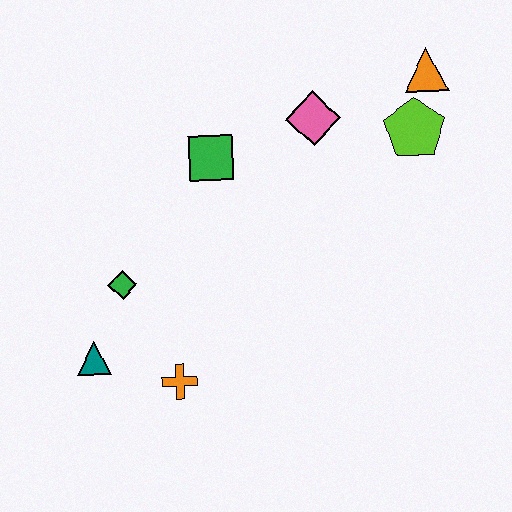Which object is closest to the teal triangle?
The green diamond is closest to the teal triangle.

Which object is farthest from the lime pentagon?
The teal triangle is farthest from the lime pentagon.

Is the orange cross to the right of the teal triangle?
Yes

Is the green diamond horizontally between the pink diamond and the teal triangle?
Yes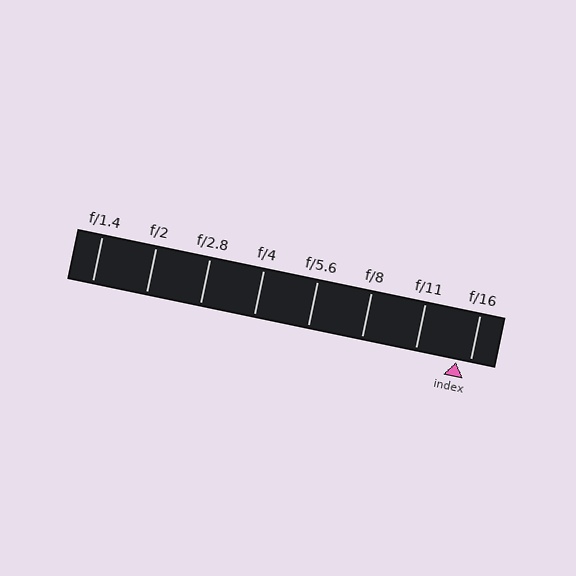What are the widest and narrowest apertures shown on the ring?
The widest aperture shown is f/1.4 and the narrowest is f/16.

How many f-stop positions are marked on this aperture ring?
There are 8 f-stop positions marked.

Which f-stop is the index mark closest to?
The index mark is closest to f/16.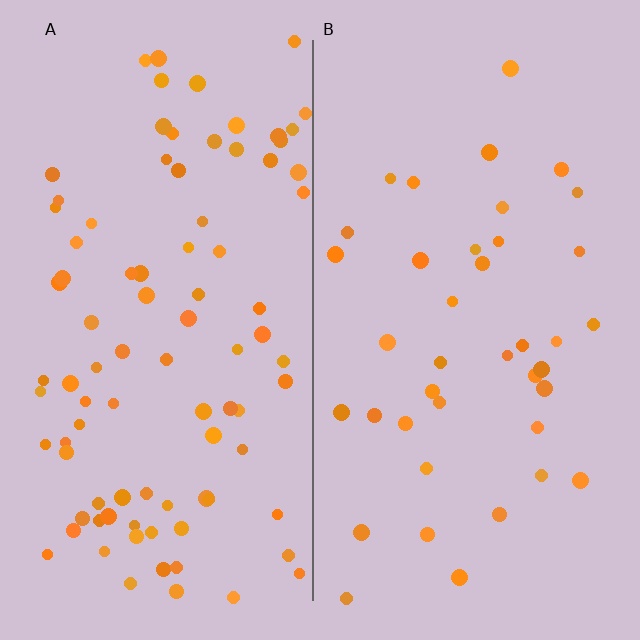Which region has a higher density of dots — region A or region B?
A (the left).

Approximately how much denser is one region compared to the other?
Approximately 2.2× — region A over region B.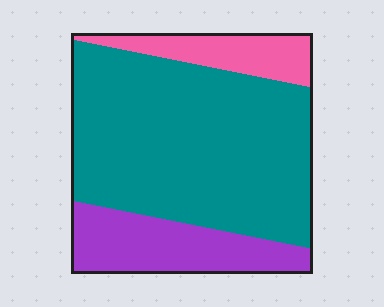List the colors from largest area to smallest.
From largest to smallest: teal, purple, pink.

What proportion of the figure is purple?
Purple takes up about one fifth (1/5) of the figure.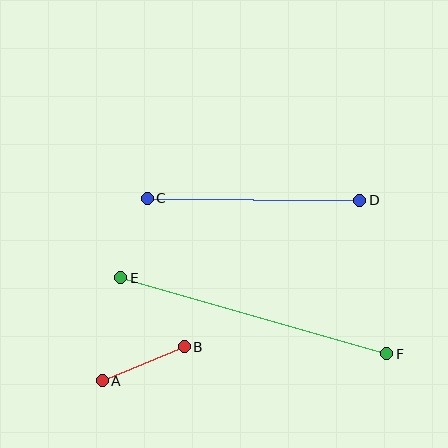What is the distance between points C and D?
The distance is approximately 213 pixels.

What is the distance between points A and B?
The distance is approximately 88 pixels.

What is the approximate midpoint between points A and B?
The midpoint is at approximately (143, 364) pixels.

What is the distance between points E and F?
The distance is approximately 276 pixels.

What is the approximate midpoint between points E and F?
The midpoint is at approximately (254, 316) pixels.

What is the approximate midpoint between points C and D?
The midpoint is at approximately (253, 199) pixels.